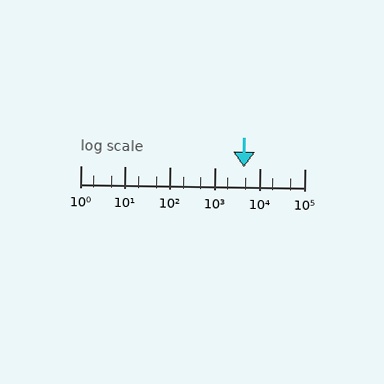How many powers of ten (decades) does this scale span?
The scale spans 5 decades, from 1 to 100000.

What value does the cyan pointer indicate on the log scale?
The pointer indicates approximately 4400.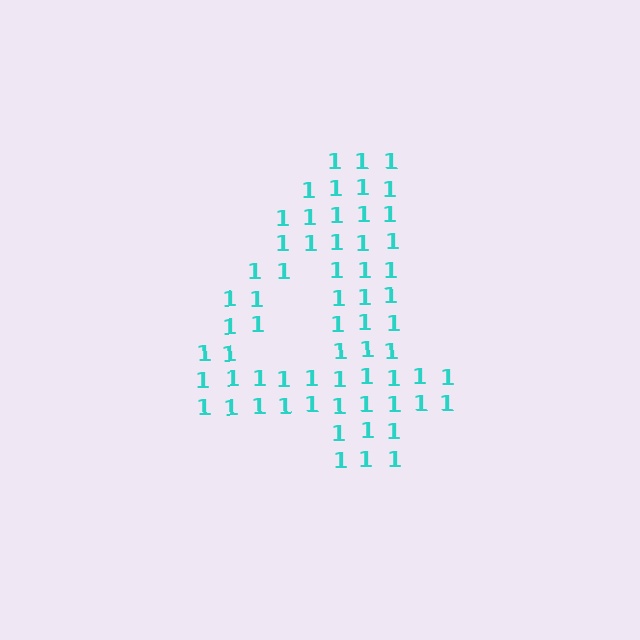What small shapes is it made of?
It is made of small digit 1's.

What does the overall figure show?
The overall figure shows the digit 4.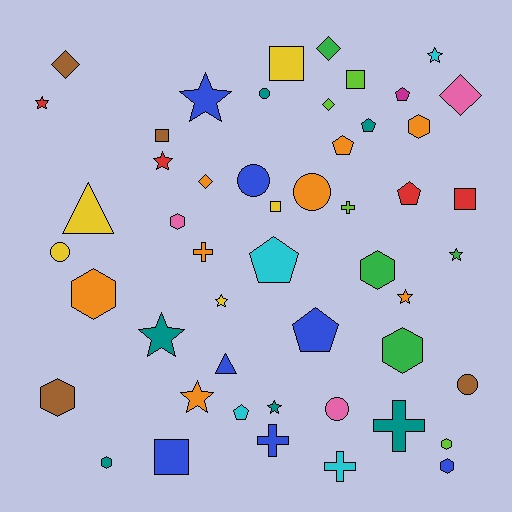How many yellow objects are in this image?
There are 5 yellow objects.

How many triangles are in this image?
There are 2 triangles.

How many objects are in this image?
There are 50 objects.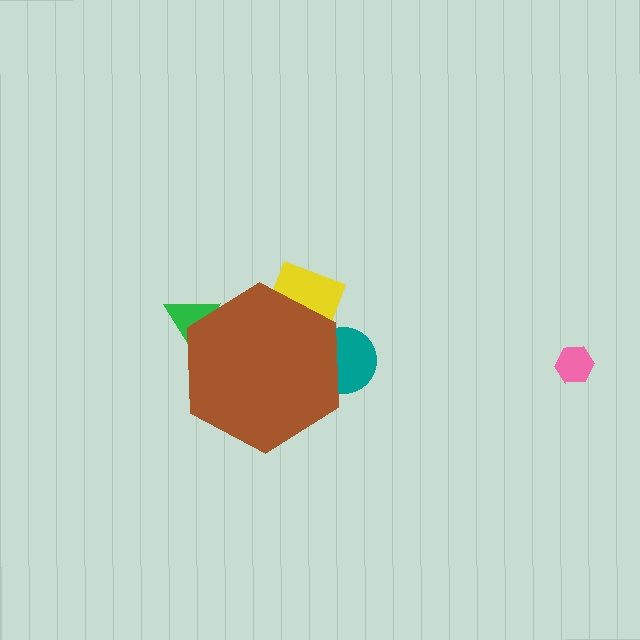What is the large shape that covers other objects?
A brown hexagon.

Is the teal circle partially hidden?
Yes, the teal circle is partially hidden behind the brown hexagon.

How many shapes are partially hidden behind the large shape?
3 shapes are partially hidden.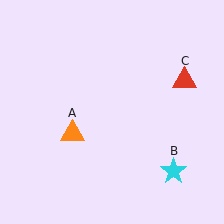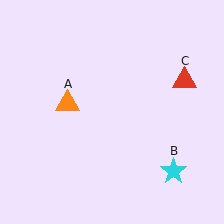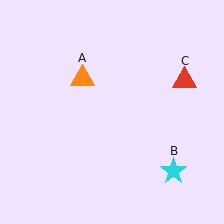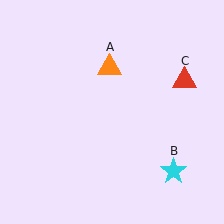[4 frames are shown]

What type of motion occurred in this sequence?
The orange triangle (object A) rotated clockwise around the center of the scene.